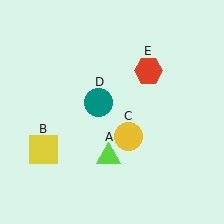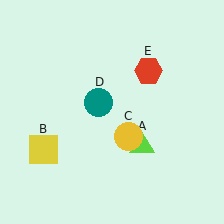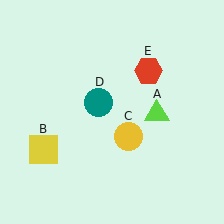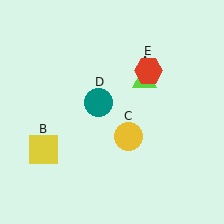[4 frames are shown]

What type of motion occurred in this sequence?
The lime triangle (object A) rotated counterclockwise around the center of the scene.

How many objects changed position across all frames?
1 object changed position: lime triangle (object A).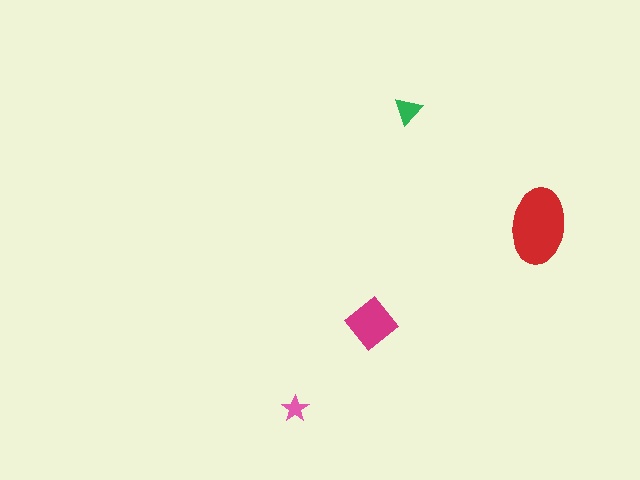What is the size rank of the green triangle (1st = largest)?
3rd.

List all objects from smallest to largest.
The pink star, the green triangle, the magenta diamond, the red ellipse.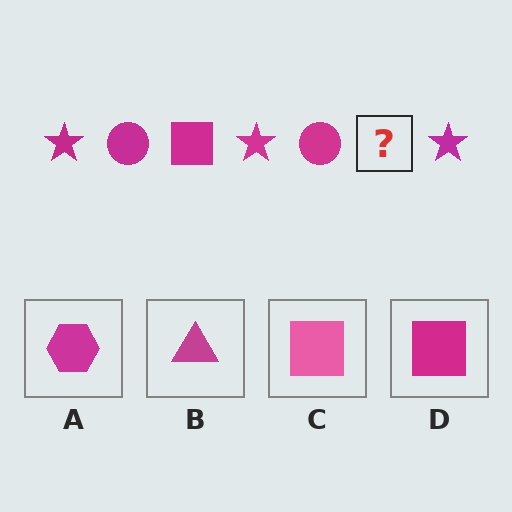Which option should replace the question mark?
Option D.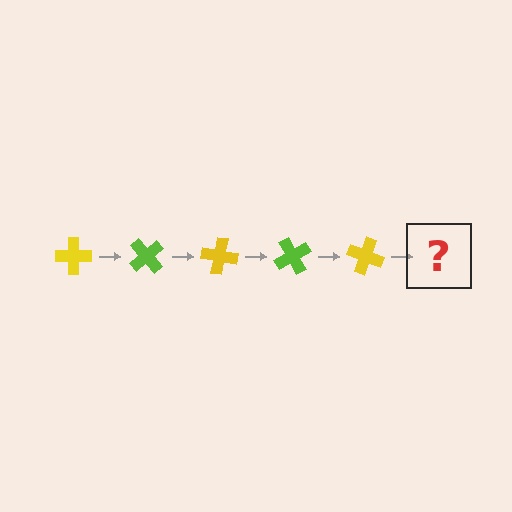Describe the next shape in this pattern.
It should be a lime cross, rotated 250 degrees from the start.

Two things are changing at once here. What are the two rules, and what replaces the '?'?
The two rules are that it rotates 50 degrees each step and the color cycles through yellow and lime. The '?' should be a lime cross, rotated 250 degrees from the start.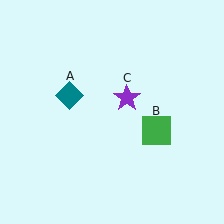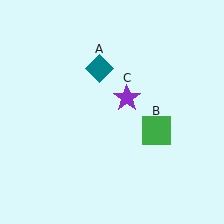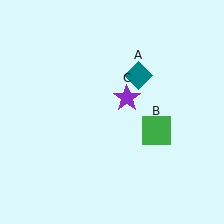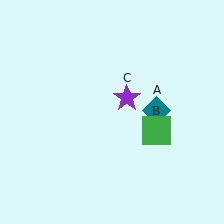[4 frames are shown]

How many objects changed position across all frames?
1 object changed position: teal diamond (object A).